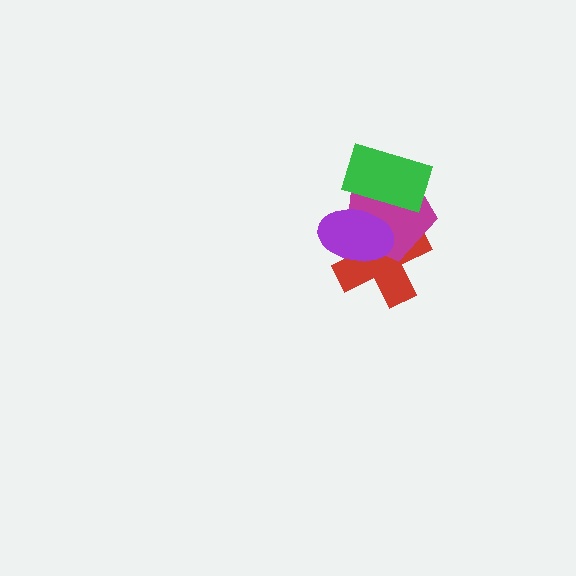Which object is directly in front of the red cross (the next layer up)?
The magenta pentagon is directly in front of the red cross.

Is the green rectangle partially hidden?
No, no other shape covers it.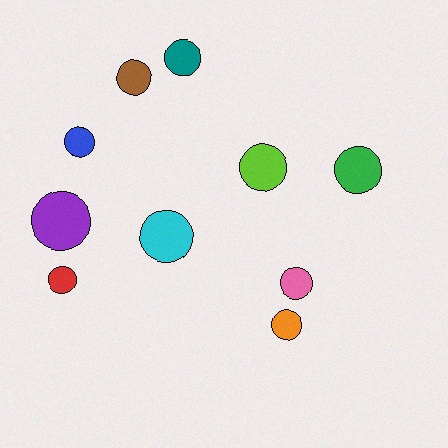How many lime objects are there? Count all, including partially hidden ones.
There is 1 lime object.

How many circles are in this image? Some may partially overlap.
There are 10 circles.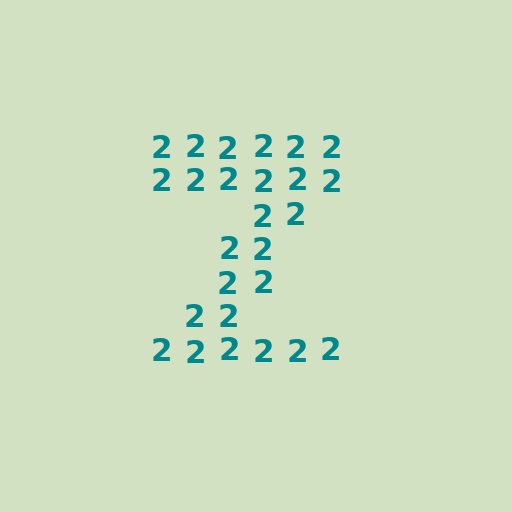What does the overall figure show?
The overall figure shows the letter Z.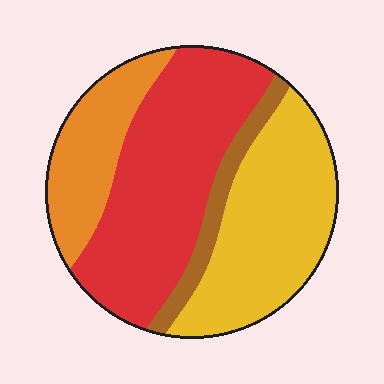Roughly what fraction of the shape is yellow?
Yellow covers roughly 35% of the shape.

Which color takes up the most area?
Red, at roughly 40%.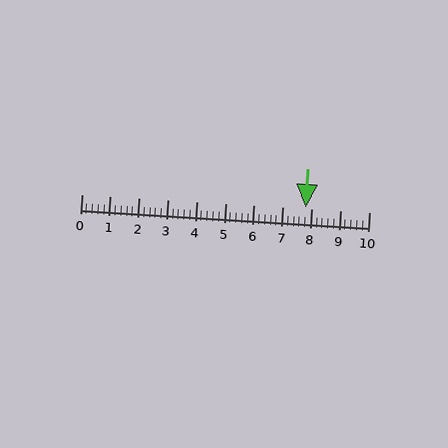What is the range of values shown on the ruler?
The ruler shows values from 0 to 10.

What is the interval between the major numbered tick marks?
The major tick marks are spaced 1 units apart.